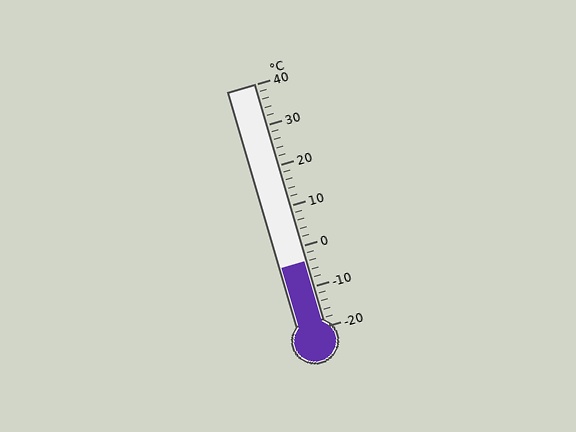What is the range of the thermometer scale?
The thermometer scale ranges from -20°C to 40°C.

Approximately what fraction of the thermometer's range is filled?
The thermometer is filled to approximately 25% of its range.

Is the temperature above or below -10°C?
The temperature is above -10°C.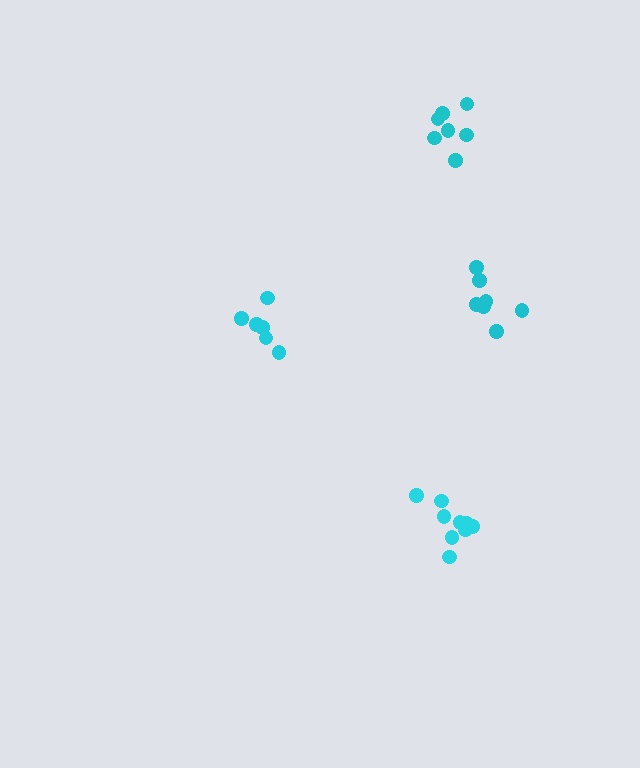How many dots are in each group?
Group 1: 6 dots, Group 2: 7 dots, Group 3: 10 dots, Group 4: 7 dots (30 total).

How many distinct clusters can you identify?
There are 4 distinct clusters.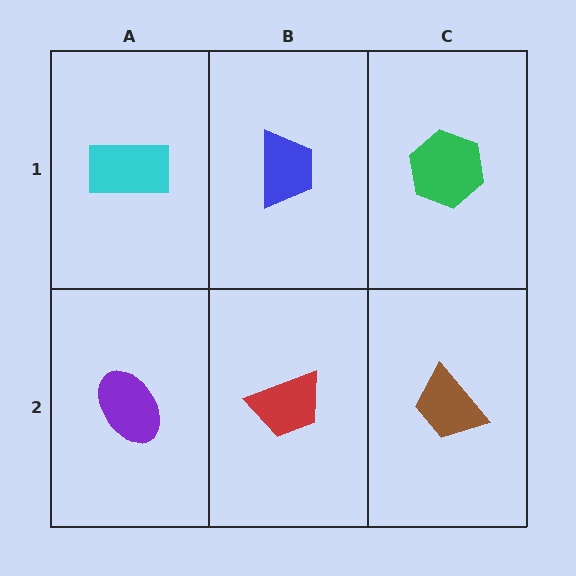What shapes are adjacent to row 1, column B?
A red trapezoid (row 2, column B), a cyan rectangle (row 1, column A), a green hexagon (row 1, column C).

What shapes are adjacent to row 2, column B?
A blue trapezoid (row 1, column B), a purple ellipse (row 2, column A), a brown trapezoid (row 2, column C).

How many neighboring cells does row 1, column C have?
2.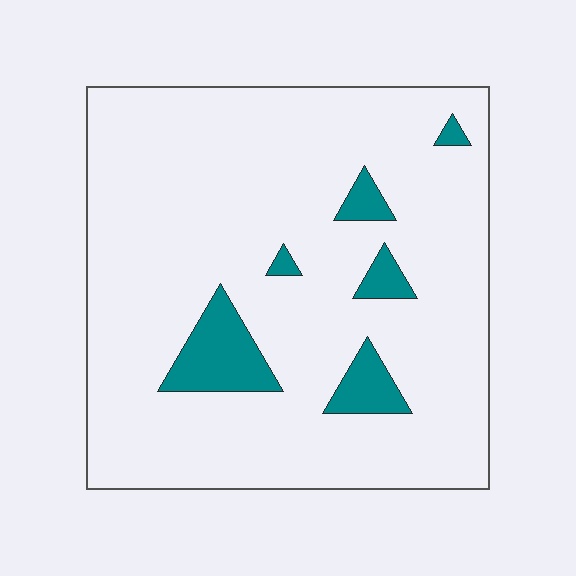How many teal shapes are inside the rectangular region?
6.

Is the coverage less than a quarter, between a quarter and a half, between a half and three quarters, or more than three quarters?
Less than a quarter.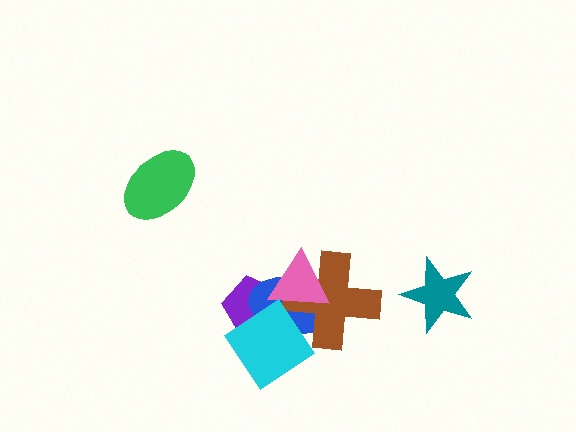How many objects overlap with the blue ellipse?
4 objects overlap with the blue ellipse.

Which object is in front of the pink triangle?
The cyan diamond is in front of the pink triangle.